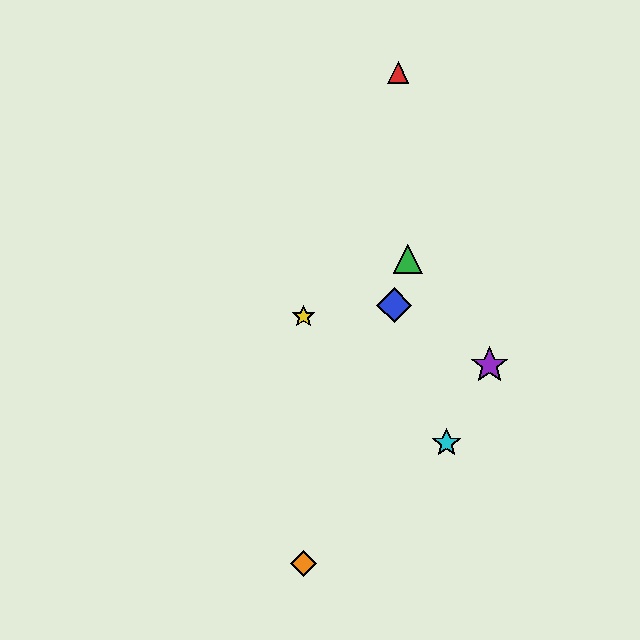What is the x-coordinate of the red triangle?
The red triangle is at x≈398.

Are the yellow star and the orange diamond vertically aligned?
Yes, both are at x≈303.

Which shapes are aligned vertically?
The yellow star, the orange diamond are aligned vertically.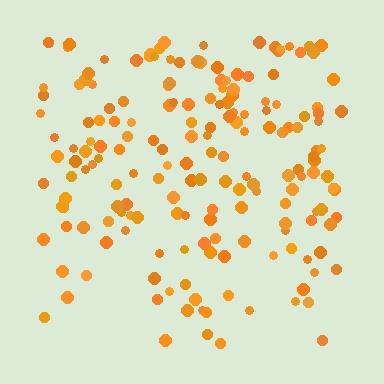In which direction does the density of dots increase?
From bottom to top, with the top side densest.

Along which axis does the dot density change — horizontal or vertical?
Vertical.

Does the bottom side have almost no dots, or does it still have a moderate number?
Still a moderate number, just noticeably fewer than the top.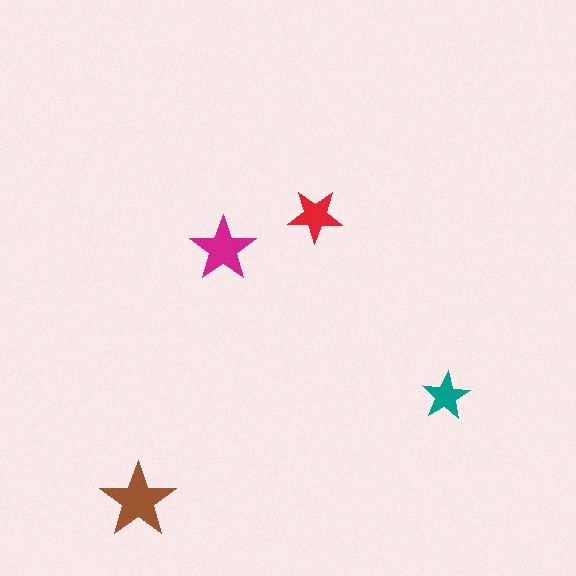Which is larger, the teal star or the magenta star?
The magenta one.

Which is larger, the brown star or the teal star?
The brown one.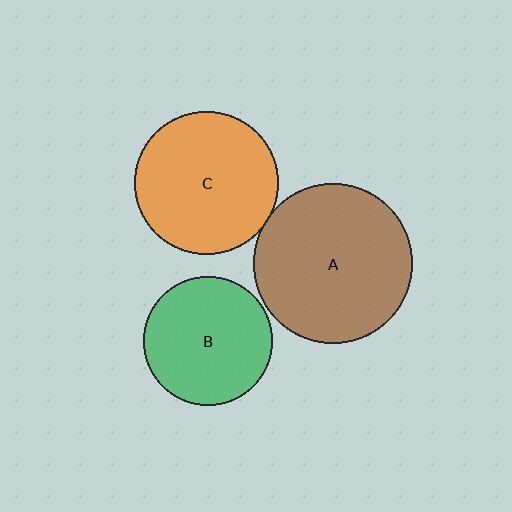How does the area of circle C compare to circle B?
Approximately 1.2 times.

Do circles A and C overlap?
Yes.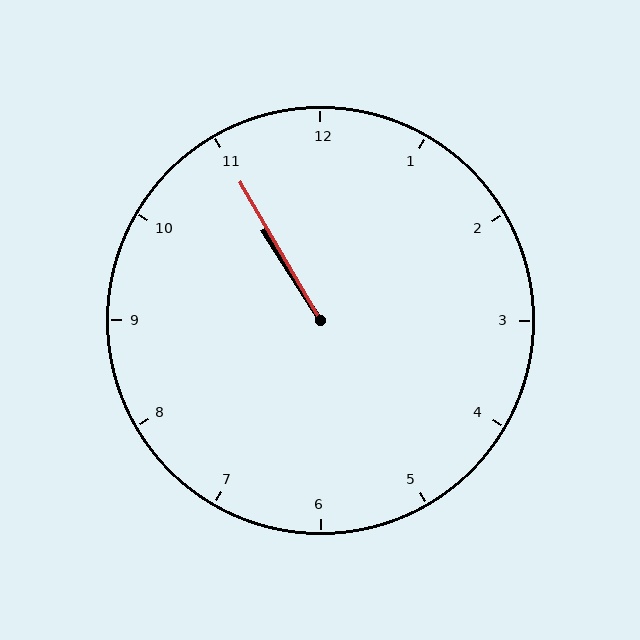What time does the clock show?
10:55.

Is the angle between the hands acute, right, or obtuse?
It is acute.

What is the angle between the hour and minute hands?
Approximately 2 degrees.